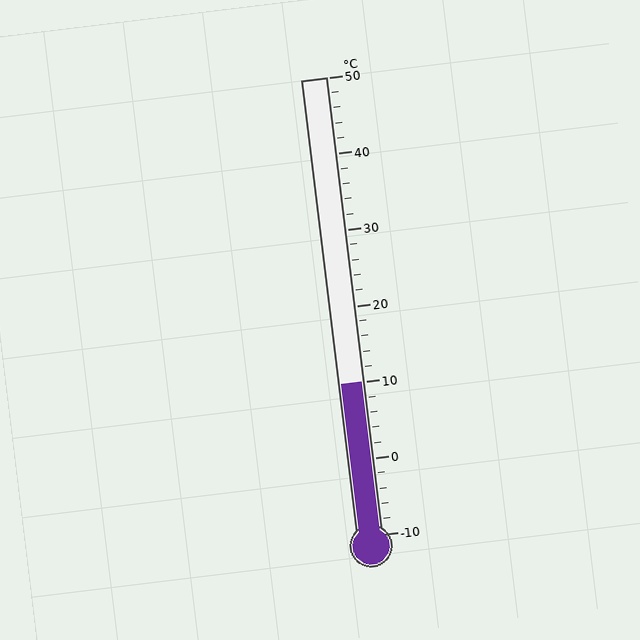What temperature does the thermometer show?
The thermometer shows approximately 10°C.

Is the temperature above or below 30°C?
The temperature is below 30°C.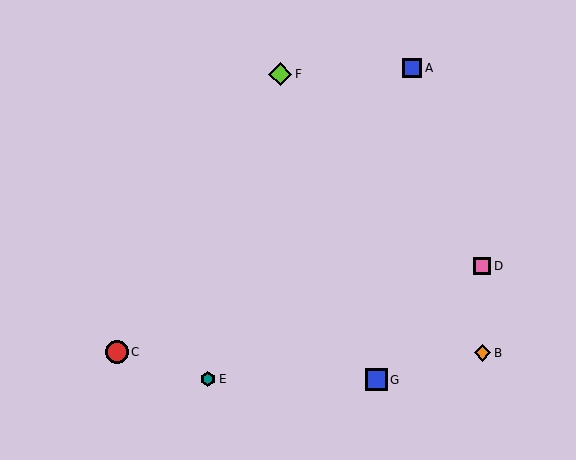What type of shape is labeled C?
Shape C is a red circle.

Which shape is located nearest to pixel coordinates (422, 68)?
The blue square (labeled A) at (412, 68) is nearest to that location.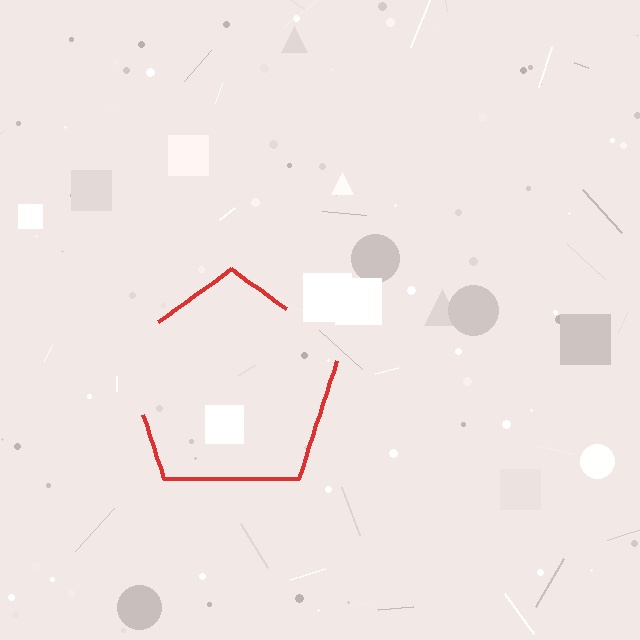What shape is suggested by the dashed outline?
The dashed outline suggests a pentagon.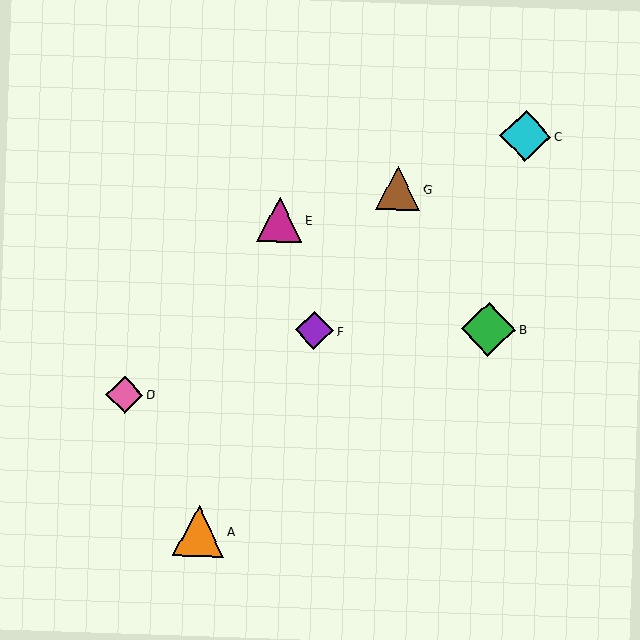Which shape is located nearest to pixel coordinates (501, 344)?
The green diamond (labeled B) at (489, 329) is nearest to that location.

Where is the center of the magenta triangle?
The center of the magenta triangle is at (279, 220).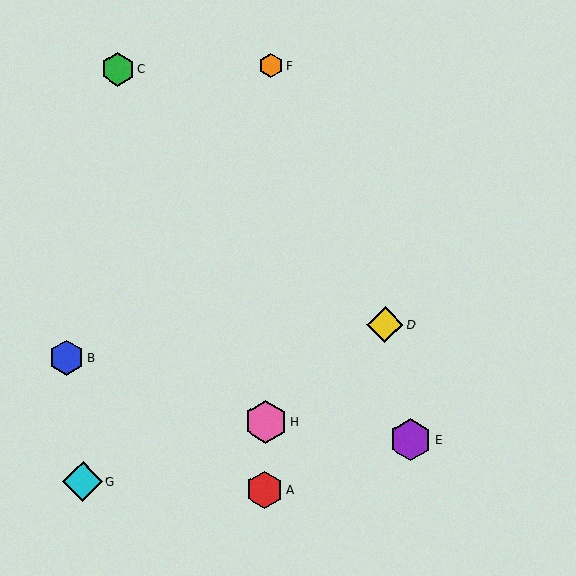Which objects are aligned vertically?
Objects A, F, H are aligned vertically.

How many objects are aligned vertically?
3 objects (A, F, H) are aligned vertically.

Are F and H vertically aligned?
Yes, both are at x≈271.